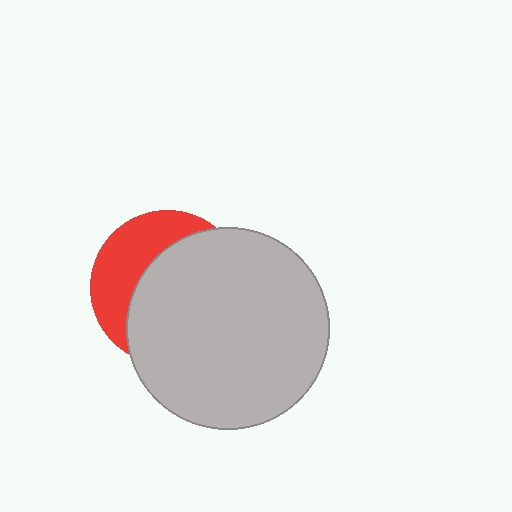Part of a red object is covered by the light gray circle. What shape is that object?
It is a circle.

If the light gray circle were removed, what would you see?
You would see the complete red circle.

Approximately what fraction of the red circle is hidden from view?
Roughly 65% of the red circle is hidden behind the light gray circle.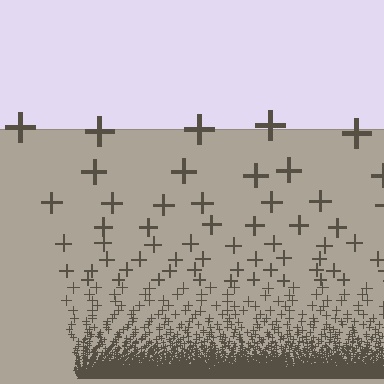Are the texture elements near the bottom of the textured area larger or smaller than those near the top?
Smaller. The gradient is inverted — elements near the bottom are smaller and denser.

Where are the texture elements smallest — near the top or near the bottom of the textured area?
Near the bottom.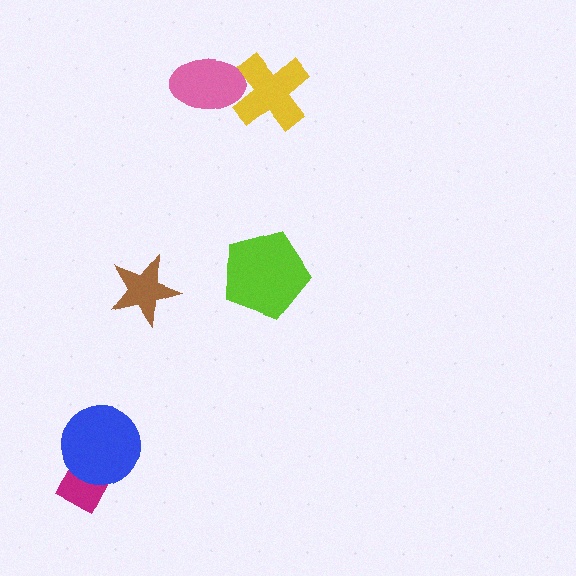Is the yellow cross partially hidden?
Yes, it is partially covered by another shape.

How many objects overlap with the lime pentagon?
0 objects overlap with the lime pentagon.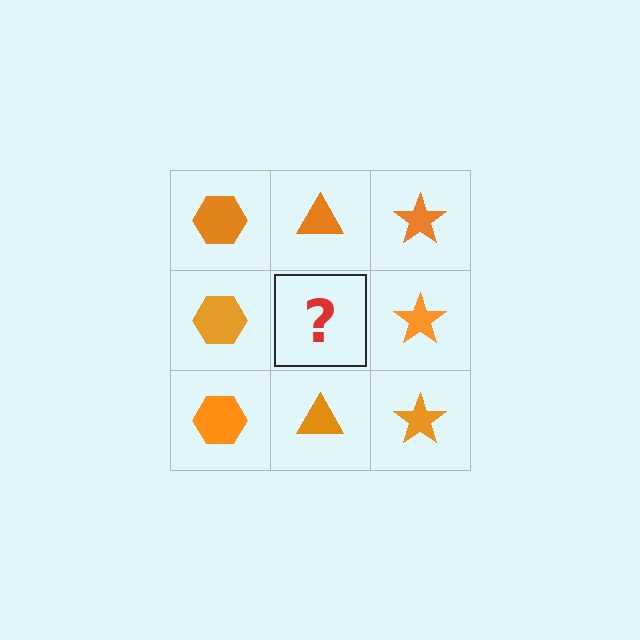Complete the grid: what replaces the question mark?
The question mark should be replaced with an orange triangle.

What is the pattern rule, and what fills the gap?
The rule is that each column has a consistent shape. The gap should be filled with an orange triangle.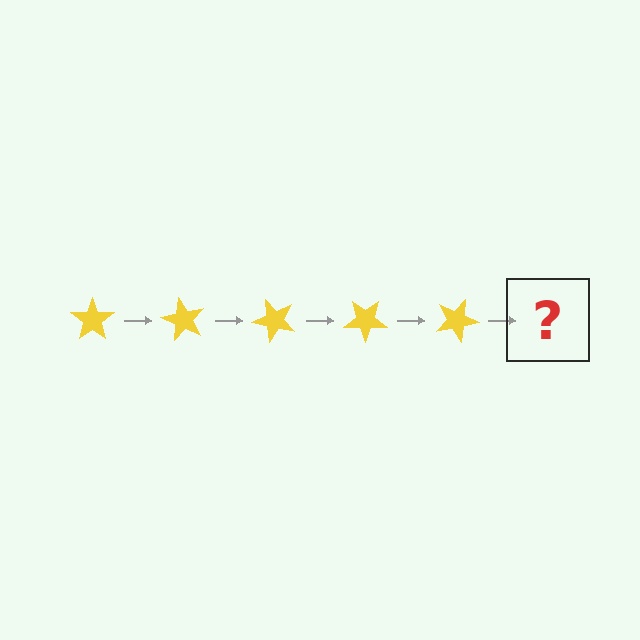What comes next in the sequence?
The next element should be a yellow star rotated 300 degrees.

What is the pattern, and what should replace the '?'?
The pattern is that the star rotates 60 degrees each step. The '?' should be a yellow star rotated 300 degrees.